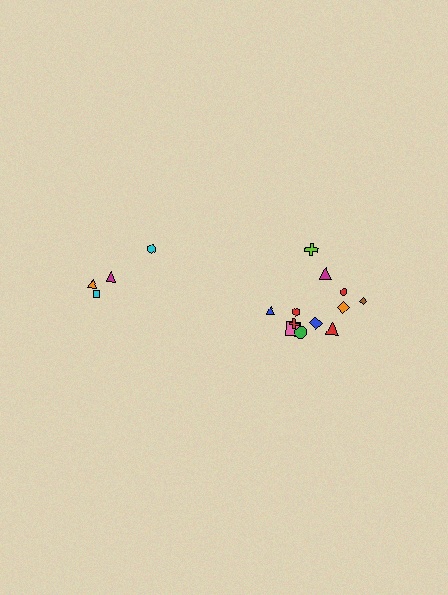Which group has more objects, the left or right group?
The right group.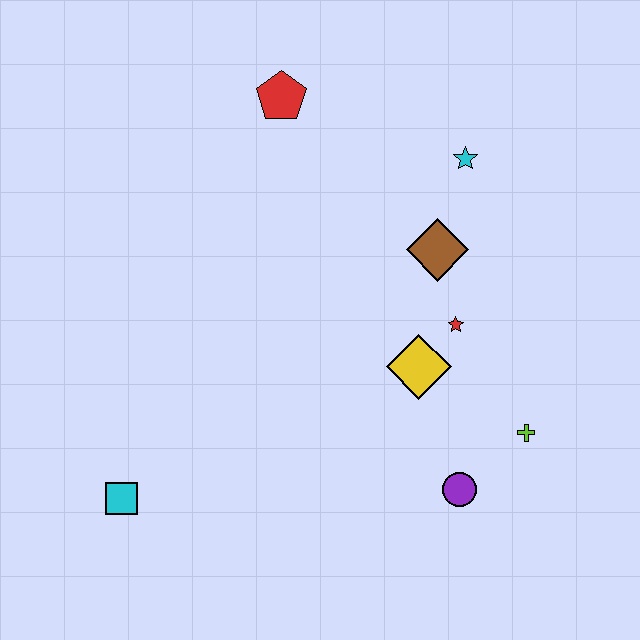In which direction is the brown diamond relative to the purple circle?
The brown diamond is above the purple circle.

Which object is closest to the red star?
The yellow diamond is closest to the red star.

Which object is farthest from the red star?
The cyan square is farthest from the red star.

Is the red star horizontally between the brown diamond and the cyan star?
Yes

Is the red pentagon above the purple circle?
Yes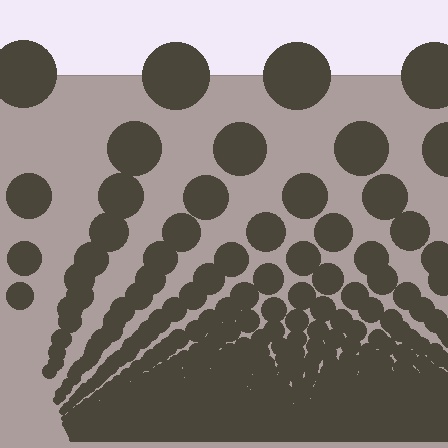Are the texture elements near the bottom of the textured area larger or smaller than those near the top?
Smaller. The gradient is inverted — elements near the bottom are smaller and denser.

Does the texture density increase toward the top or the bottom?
Density increases toward the bottom.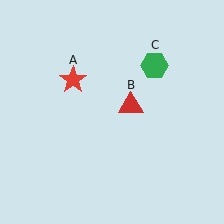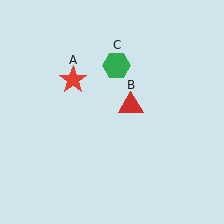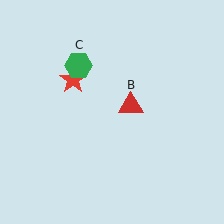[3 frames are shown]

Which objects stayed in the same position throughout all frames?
Red star (object A) and red triangle (object B) remained stationary.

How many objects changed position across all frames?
1 object changed position: green hexagon (object C).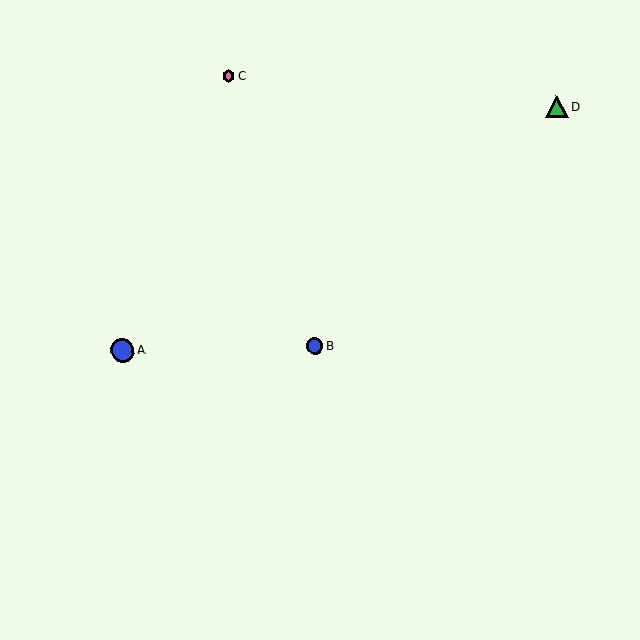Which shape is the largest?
The blue circle (labeled A) is the largest.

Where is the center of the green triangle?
The center of the green triangle is at (556, 107).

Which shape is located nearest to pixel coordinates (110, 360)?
The blue circle (labeled A) at (122, 350) is nearest to that location.